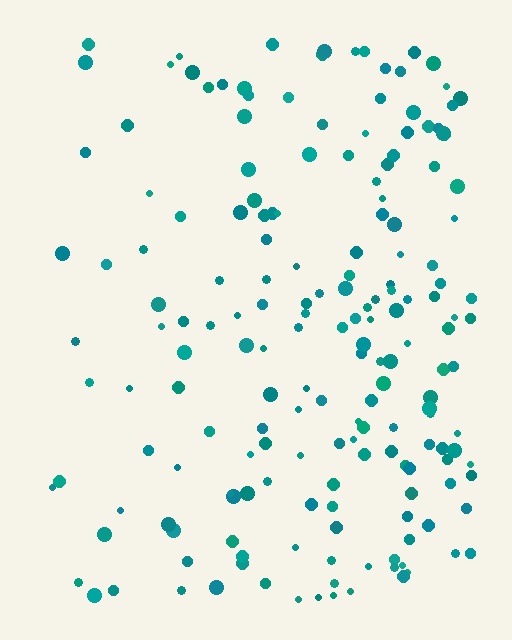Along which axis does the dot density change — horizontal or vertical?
Horizontal.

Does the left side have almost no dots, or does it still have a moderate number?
Still a moderate number, just noticeably fewer than the right.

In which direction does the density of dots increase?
From left to right, with the right side densest.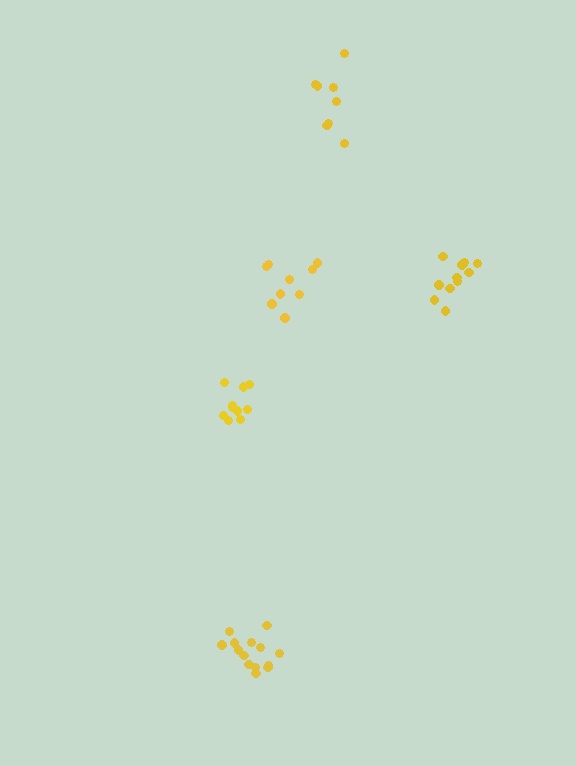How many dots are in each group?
Group 1: 9 dots, Group 2: 11 dots, Group 3: 8 dots, Group 4: 14 dots, Group 5: 10 dots (52 total).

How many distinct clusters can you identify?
There are 5 distinct clusters.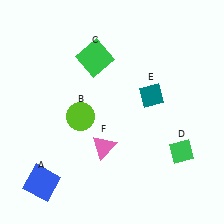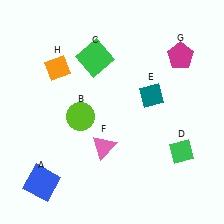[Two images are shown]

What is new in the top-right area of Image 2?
A magenta pentagon (G) was added in the top-right area of Image 2.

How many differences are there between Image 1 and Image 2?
There are 2 differences between the two images.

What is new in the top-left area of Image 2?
An orange diamond (H) was added in the top-left area of Image 2.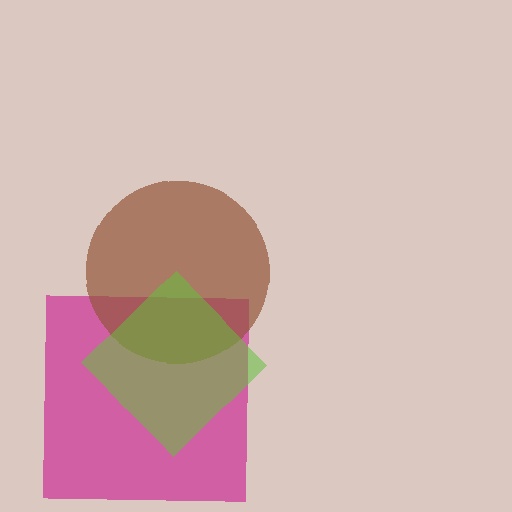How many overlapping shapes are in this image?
There are 3 overlapping shapes in the image.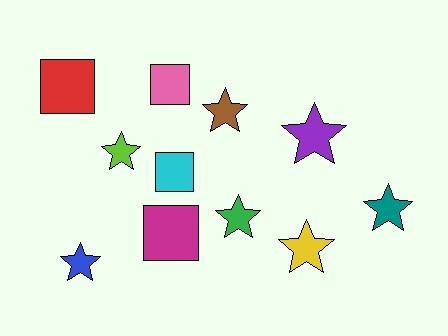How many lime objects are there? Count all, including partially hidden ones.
There is 1 lime object.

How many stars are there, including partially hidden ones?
There are 7 stars.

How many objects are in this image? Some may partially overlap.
There are 11 objects.